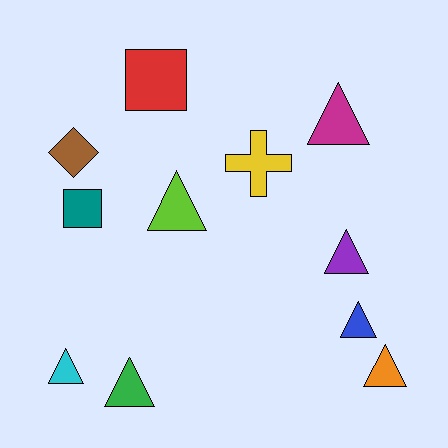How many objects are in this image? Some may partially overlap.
There are 11 objects.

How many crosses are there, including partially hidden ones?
There is 1 cross.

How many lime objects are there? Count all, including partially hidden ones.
There is 1 lime object.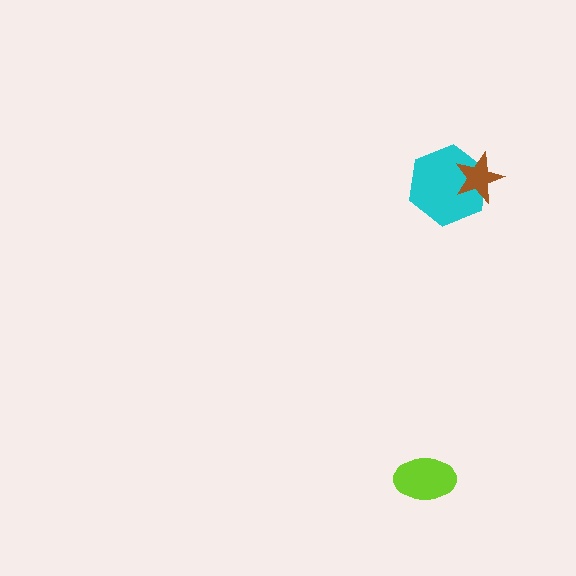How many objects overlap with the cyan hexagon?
1 object overlaps with the cyan hexagon.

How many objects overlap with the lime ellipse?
0 objects overlap with the lime ellipse.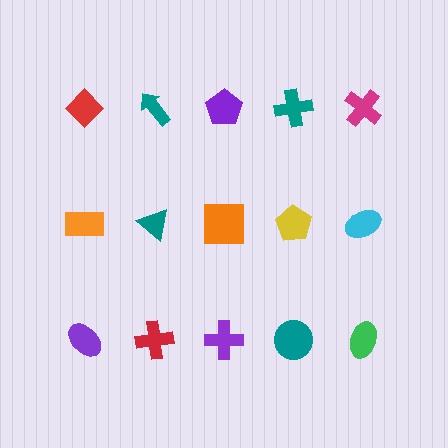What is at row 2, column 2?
A teal triangle.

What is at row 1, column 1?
A red diamond.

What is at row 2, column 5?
A cyan ellipse.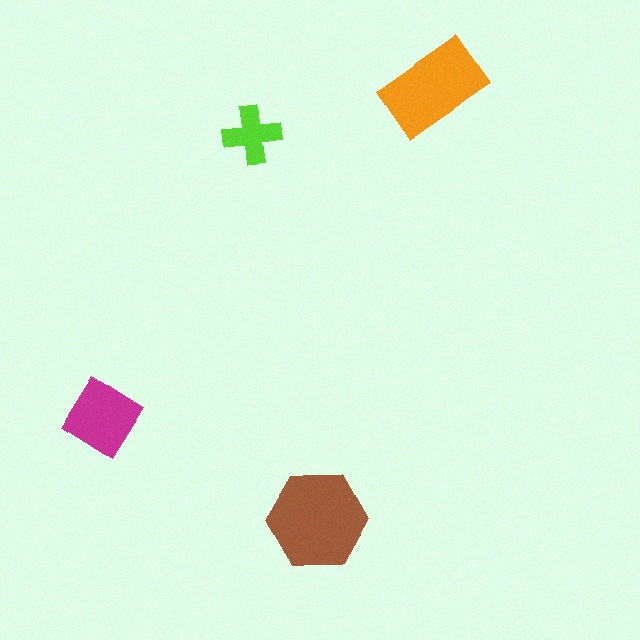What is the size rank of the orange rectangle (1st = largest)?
2nd.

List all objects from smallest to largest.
The lime cross, the magenta diamond, the orange rectangle, the brown hexagon.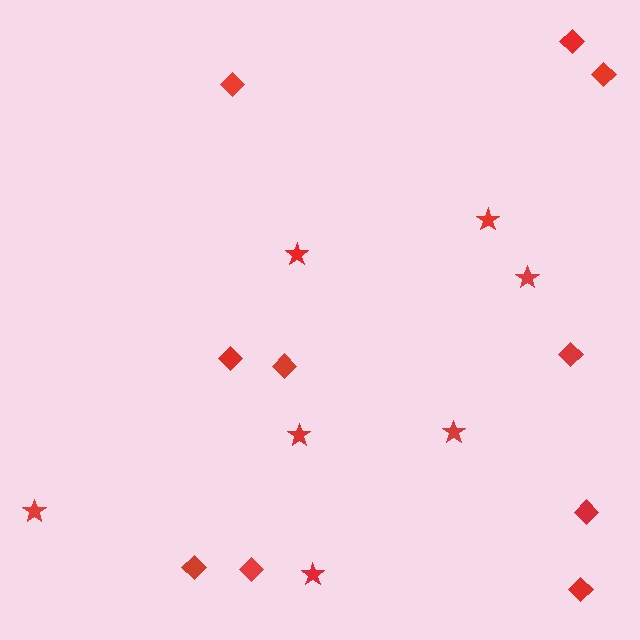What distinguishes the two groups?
There are 2 groups: one group of diamonds (10) and one group of stars (7).